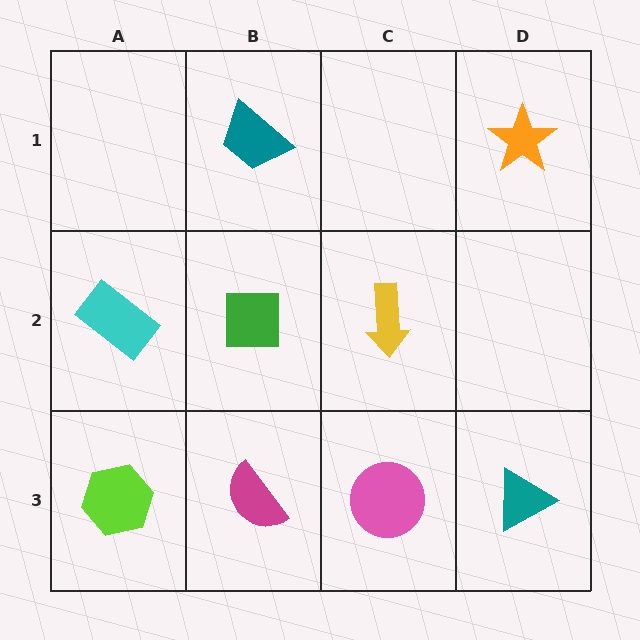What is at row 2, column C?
A yellow arrow.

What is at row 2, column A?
A cyan rectangle.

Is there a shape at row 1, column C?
No, that cell is empty.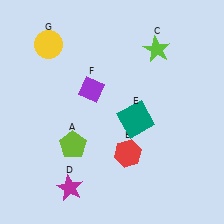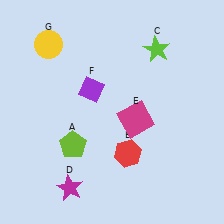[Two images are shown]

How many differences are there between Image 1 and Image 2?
There is 1 difference between the two images.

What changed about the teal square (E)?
In Image 1, E is teal. In Image 2, it changed to magenta.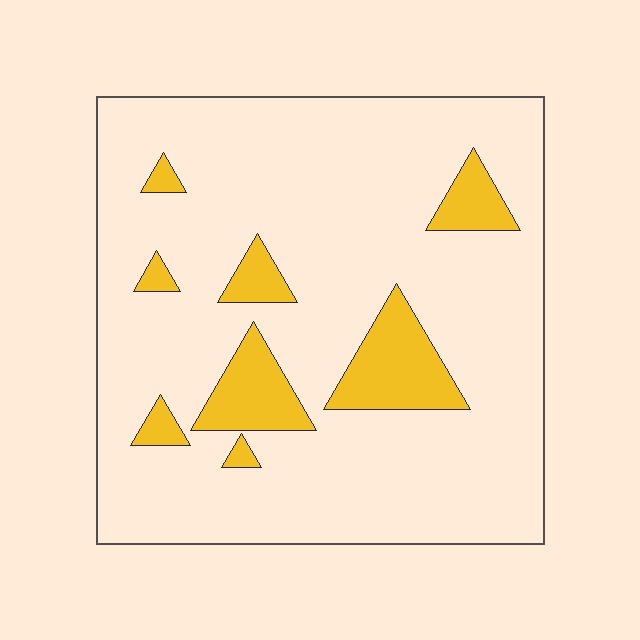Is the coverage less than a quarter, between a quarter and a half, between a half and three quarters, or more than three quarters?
Less than a quarter.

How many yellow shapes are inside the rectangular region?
8.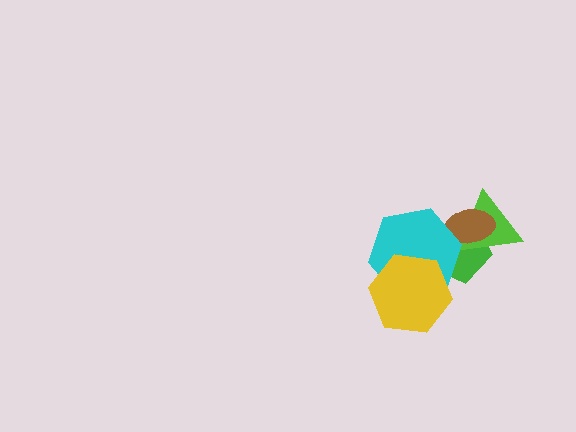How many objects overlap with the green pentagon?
4 objects overlap with the green pentagon.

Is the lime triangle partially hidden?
Yes, it is partially covered by another shape.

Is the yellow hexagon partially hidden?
No, no other shape covers it.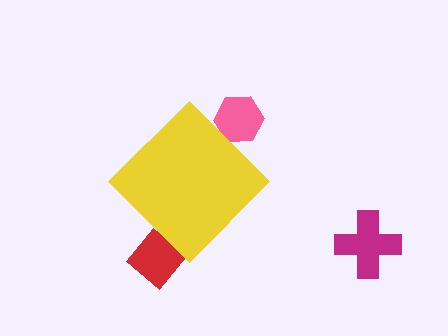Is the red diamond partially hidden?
Yes, the red diamond is partially hidden behind the yellow diamond.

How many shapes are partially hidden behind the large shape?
2 shapes are partially hidden.